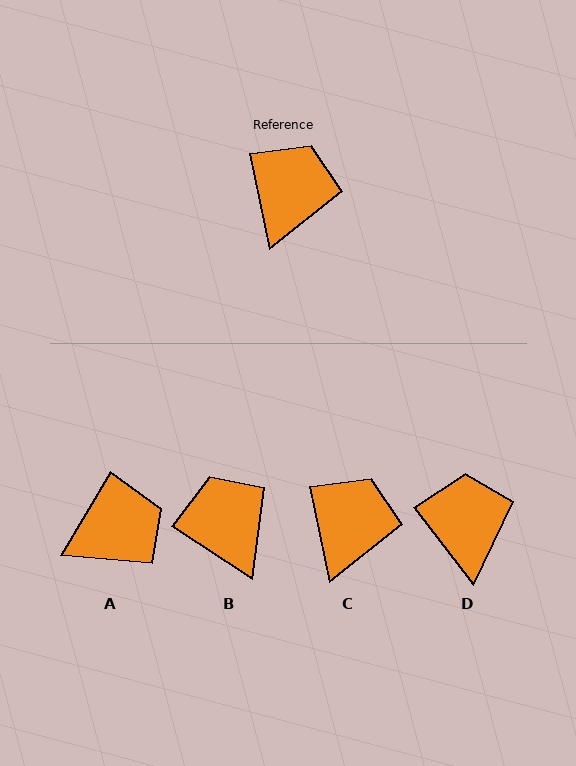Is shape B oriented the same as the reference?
No, it is off by about 45 degrees.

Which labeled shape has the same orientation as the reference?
C.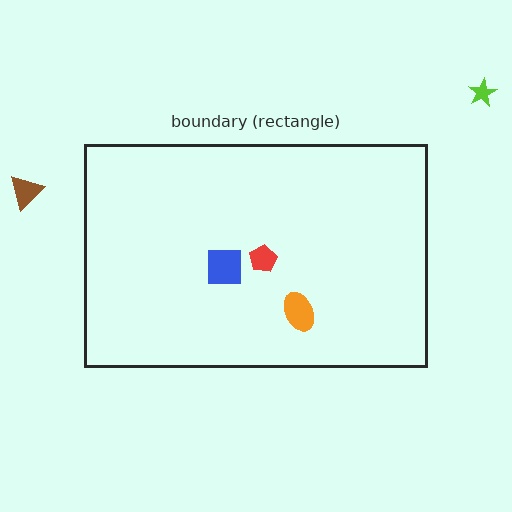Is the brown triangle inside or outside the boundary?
Outside.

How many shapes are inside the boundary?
3 inside, 2 outside.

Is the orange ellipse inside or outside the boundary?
Inside.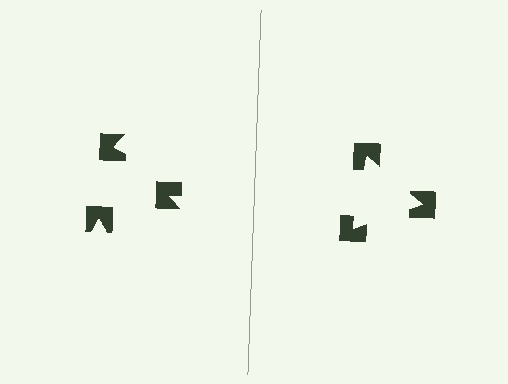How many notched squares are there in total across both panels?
6 — 3 on each side.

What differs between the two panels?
The notched squares are positioned identically on both sides; only the wedge orientations differ. On the right they align to a triangle; on the left they are misaligned.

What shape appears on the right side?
An illusory triangle.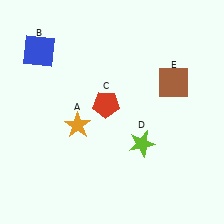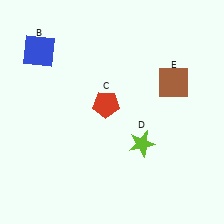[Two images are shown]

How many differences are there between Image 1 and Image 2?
There is 1 difference between the two images.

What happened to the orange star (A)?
The orange star (A) was removed in Image 2. It was in the bottom-left area of Image 1.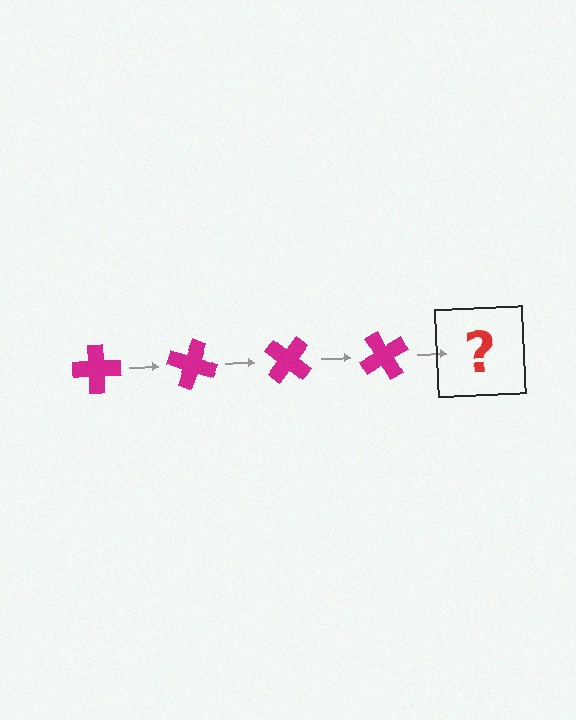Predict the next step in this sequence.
The next step is a magenta cross rotated 80 degrees.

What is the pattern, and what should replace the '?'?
The pattern is that the cross rotates 20 degrees each step. The '?' should be a magenta cross rotated 80 degrees.